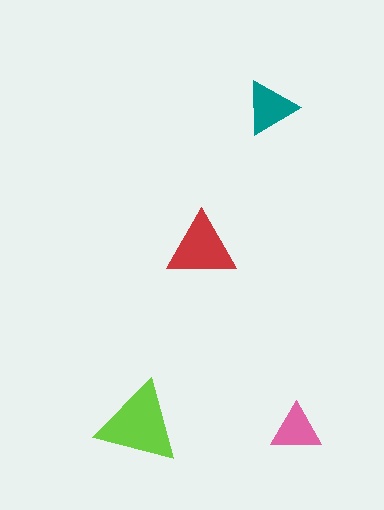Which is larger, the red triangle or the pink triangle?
The red one.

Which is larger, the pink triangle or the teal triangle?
The teal one.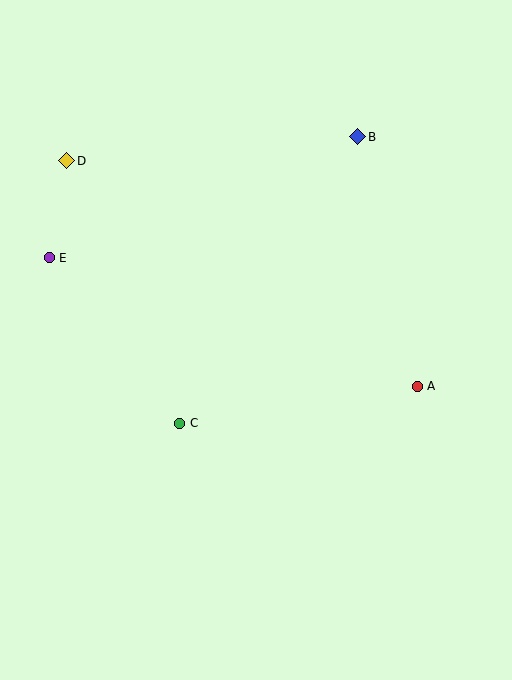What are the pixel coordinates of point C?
Point C is at (180, 423).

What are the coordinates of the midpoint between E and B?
The midpoint between E and B is at (203, 197).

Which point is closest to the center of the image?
Point C at (180, 423) is closest to the center.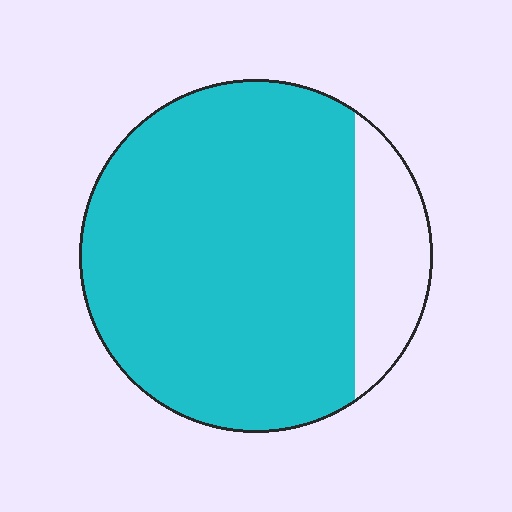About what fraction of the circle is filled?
About five sixths (5/6).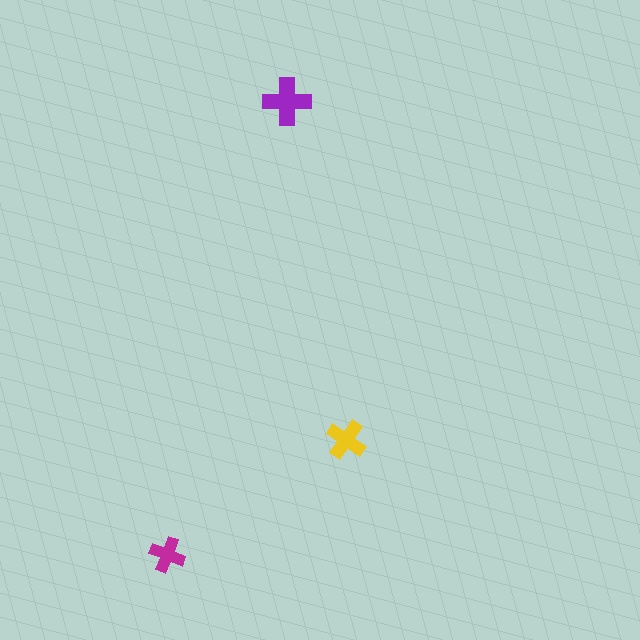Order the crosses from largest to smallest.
the purple one, the yellow one, the magenta one.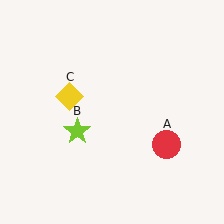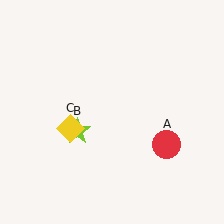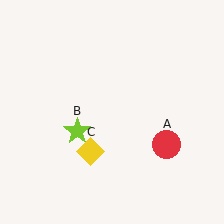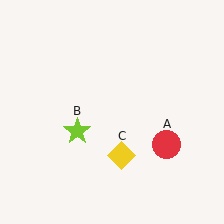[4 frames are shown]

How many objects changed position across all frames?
1 object changed position: yellow diamond (object C).